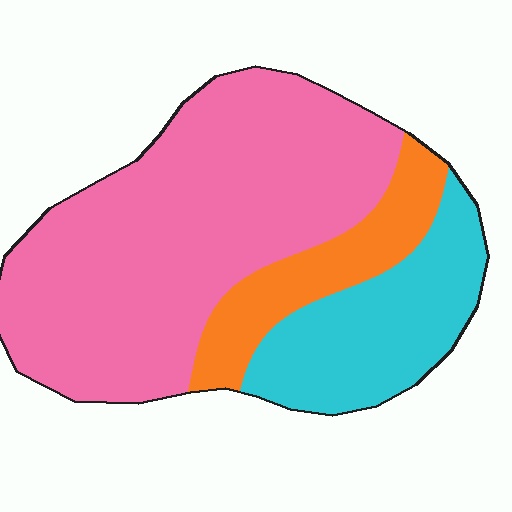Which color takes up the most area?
Pink, at roughly 60%.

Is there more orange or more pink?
Pink.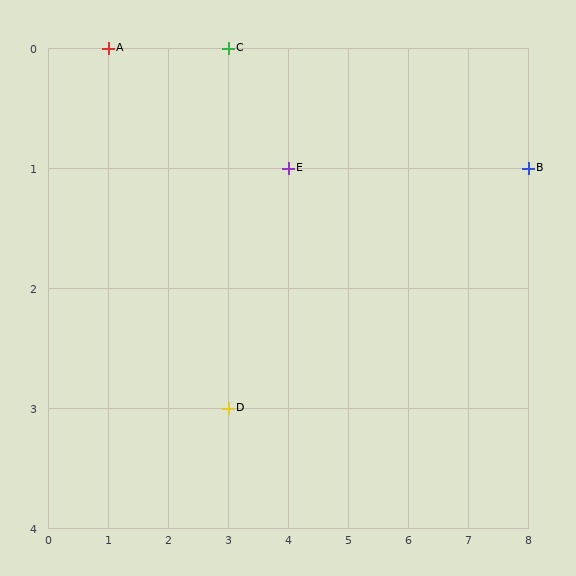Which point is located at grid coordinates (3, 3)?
Point D is at (3, 3).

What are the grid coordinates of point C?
Point C is at grid coordinates (3, 0).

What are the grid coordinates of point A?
Point A is at grid coordinates (1, 0).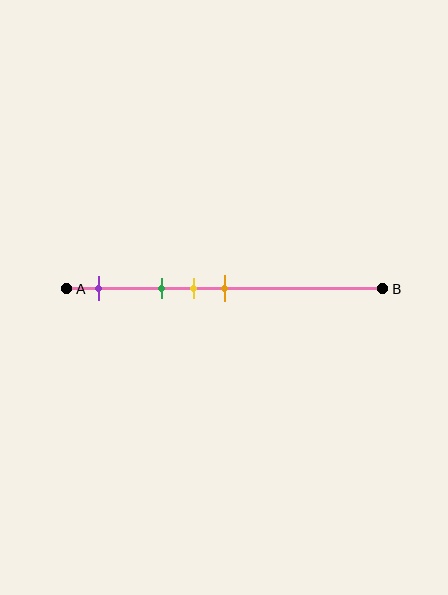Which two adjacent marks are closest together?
The yellow and orange marks are the closest adjacent pair.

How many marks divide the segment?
There are 4 marks dividing the segment.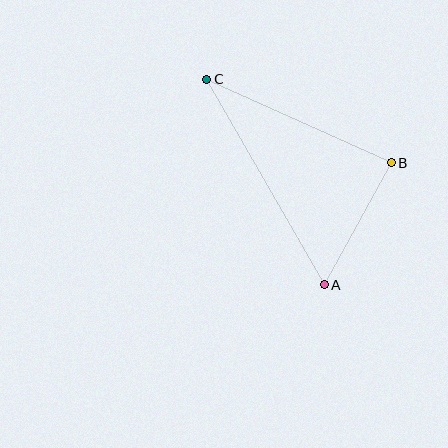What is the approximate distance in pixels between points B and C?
The distance between B and C is approximately 202 pixels.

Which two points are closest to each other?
Points A and B are closest to each other.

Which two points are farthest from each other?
Points A and C are farthest from each other.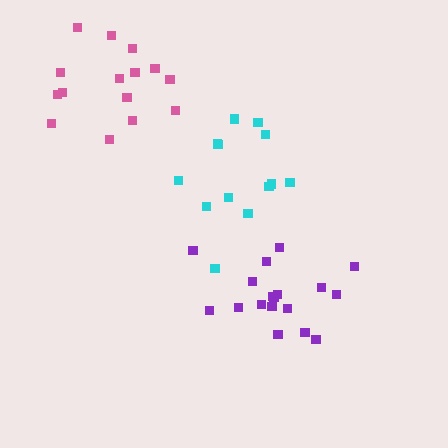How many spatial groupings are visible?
There are 3 spatial groupings.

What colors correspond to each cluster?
The clusters are colored: pink, purple, cyan.